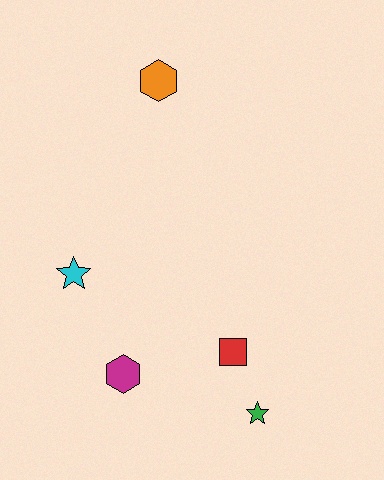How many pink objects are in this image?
There are no pink objects.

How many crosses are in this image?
There are no crosses.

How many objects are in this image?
There are 5 objects.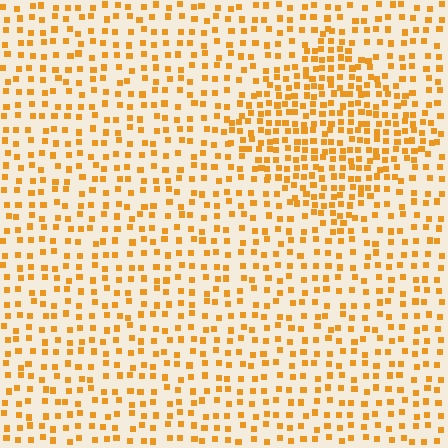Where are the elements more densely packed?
The elements are more densely packed inside the diamond boundary.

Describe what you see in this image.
The image contains small orange elements arranged at two different densities. A diamond-shaped region is visible where the elements are more densely packed than the surrounding area.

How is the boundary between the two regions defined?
The boundary is defined by a change in element density (approximately 1.8x ratio). All elements are the same color, size, and shape.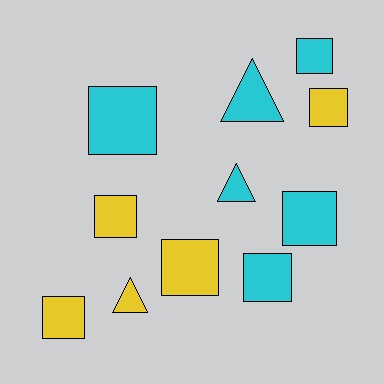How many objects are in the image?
There are 11 objects.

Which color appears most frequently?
Cyan, with 6 objects.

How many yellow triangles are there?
There is 1 yellow triangle.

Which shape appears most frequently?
Square, with 8 objects.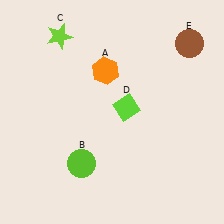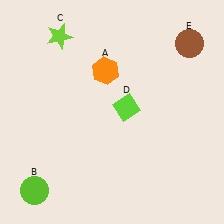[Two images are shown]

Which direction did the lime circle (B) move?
The lime circle (B) moved left.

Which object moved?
The lime circle (B) moved left.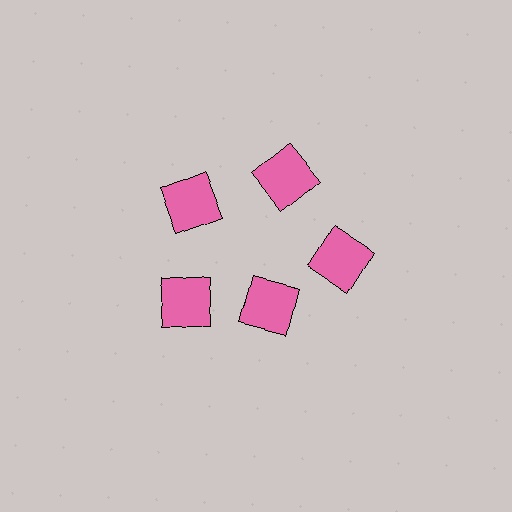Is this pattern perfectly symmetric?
No. The 5 pink squares are arranged in a ring, but one element near the 5 o'clock position is pulled inward toward the center, breaking the 5-fold rotational symmetry.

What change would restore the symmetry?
The symmetry would be restored by moving it outward, back onto the ring so that all 5 squares sit at equal angles and equal distance from the center.